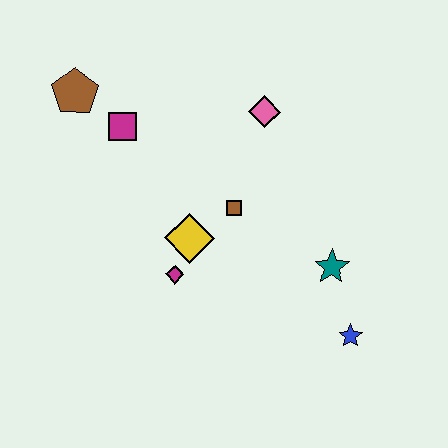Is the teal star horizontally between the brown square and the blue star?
Yes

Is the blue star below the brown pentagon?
Yes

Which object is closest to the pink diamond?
The brown square is closest to the pink diamond.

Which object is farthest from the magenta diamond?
The brown pentagon is farthest from the magenta diamond.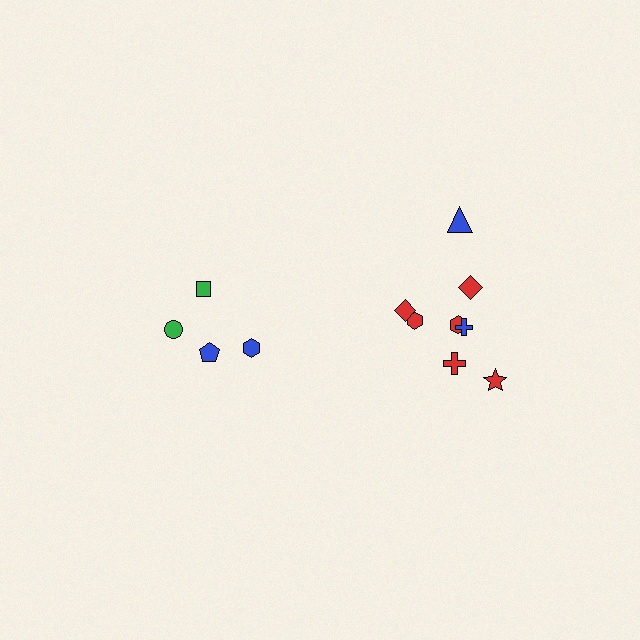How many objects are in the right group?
There are 8 objects.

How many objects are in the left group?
There are 4 objects.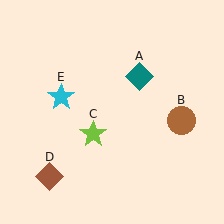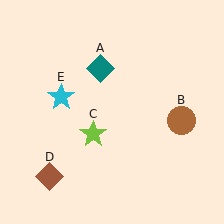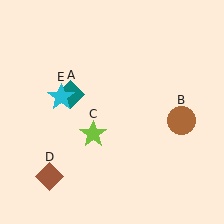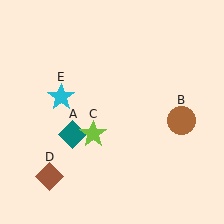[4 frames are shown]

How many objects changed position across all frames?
1 object changed position: teal diamond (object A).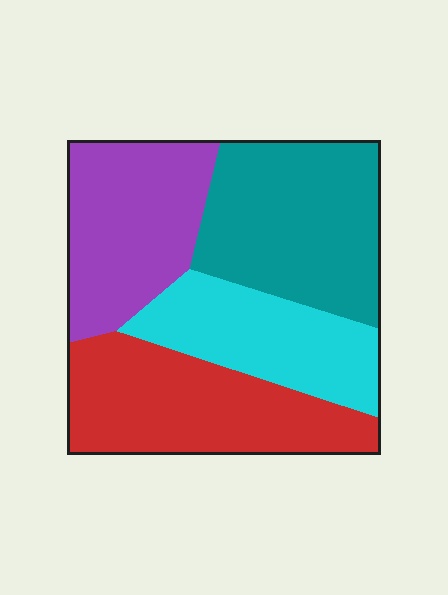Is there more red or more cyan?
Red.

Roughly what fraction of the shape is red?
Red covers roughly 25% of the shape.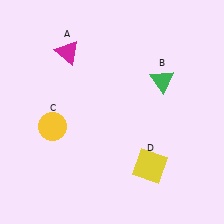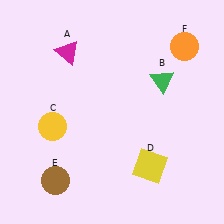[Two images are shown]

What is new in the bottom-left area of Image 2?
A brown circle (E) was added in the bottom-left area of Image 2.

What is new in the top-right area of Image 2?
An orange circle (F) was added in the top-right area of Image 2.